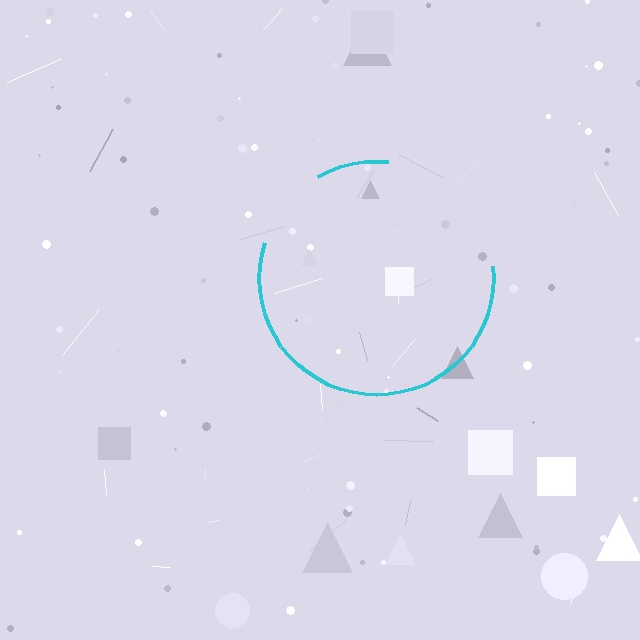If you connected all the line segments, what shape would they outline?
They would outline a circle.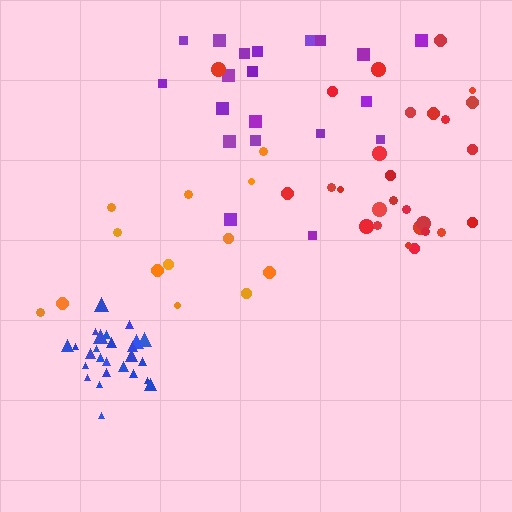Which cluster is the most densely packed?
Blue.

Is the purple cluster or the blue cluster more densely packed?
Blue.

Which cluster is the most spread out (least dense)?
Purple.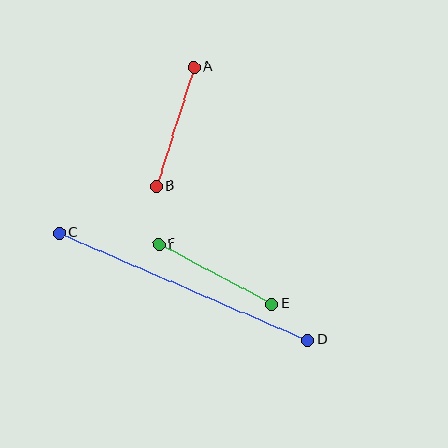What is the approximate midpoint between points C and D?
The midpoint is at approximately (184, 286) pixels.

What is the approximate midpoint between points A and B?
The midpoint is at approximately (175, 127) pixels.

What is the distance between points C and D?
The distance is approximately 270 pixels.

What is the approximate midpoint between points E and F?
The midpoint is at approximately (215, 274) pixels.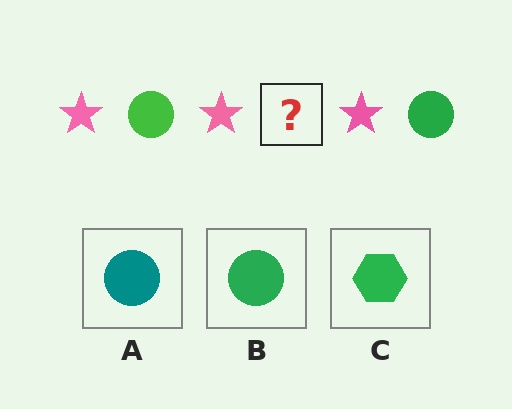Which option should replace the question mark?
Option B.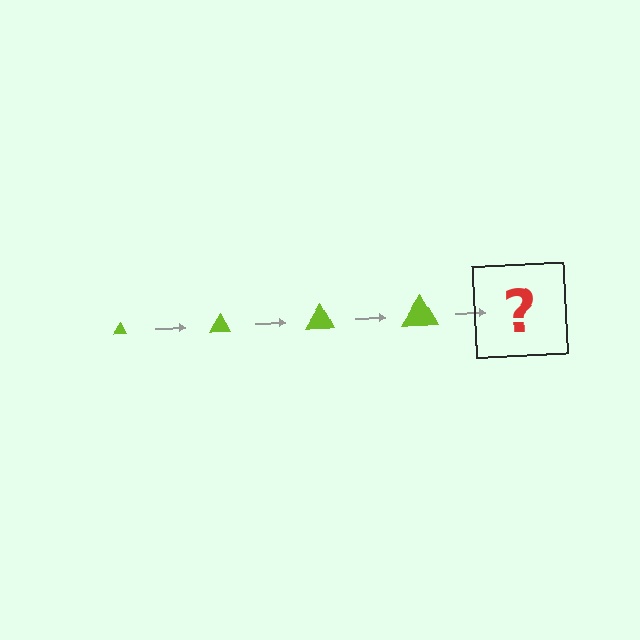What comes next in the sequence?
The next element should be a lime triangle, larger than the previous one.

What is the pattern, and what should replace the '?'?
The pattern is that the triangle gets progressively larger each step. The '?' should be a lime triangle, larger than the previous one.